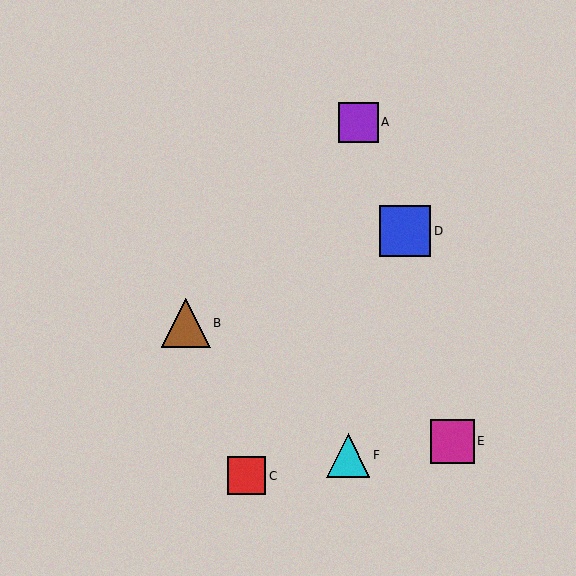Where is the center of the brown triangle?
The center of the brown triangle is at (186, 323).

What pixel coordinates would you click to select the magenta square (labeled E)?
Click at (452, 441) to select the magenta square E.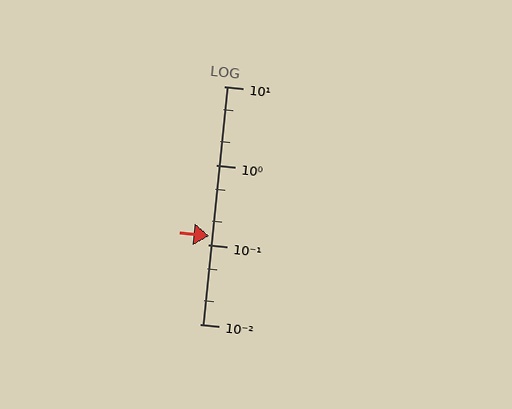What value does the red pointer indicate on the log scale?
The pointer indicates approximately 0.13.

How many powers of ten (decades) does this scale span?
The scale spans 3 decades, from 0.01 to 10.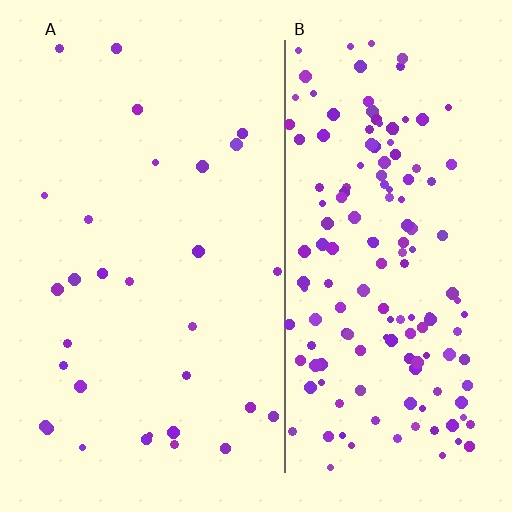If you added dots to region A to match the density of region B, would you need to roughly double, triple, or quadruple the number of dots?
Approximately quadruple.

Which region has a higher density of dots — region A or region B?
B (the right).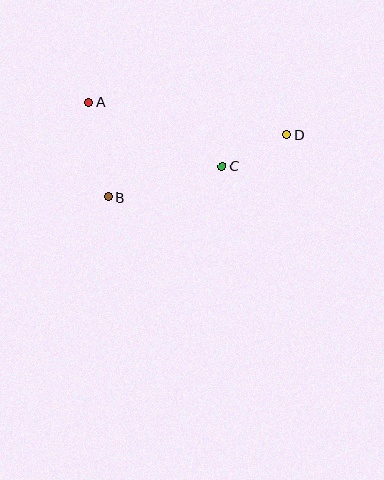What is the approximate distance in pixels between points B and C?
The distance between B and C is approximately 118 pixels.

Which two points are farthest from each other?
Points A and D are farthest from each other.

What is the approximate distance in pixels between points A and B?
The distance between A and B is approximately 96 pixels.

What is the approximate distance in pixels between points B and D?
The distance between B and D is approximately 189 pixels.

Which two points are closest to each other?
Points C and D are closest to each other.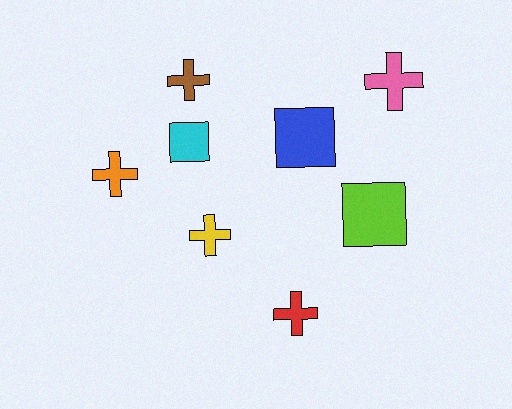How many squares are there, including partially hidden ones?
There are 3 squares.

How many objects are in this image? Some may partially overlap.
There are 8 objects.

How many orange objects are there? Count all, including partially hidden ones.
There is 1 orange object.